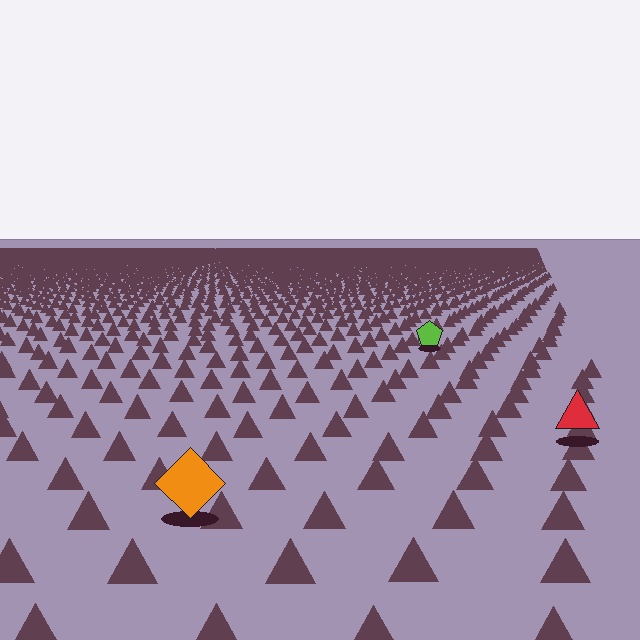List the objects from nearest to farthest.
From nearest to farthest: the orange diamond, the red triangle, the lime pentagon.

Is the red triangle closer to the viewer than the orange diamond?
No. The orange diamond is closer — you can tell from the texture gradient: the ground texture is coarser near it.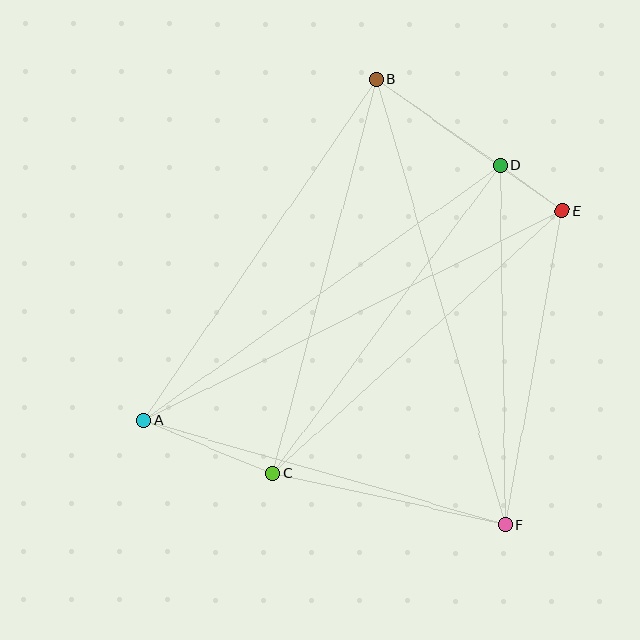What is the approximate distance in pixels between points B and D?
The distance between B and D is approximately 150 pixels.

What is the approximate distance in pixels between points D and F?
The distance between D and F is approximately 360 pixels.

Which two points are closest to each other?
Points D and E are closest to each other.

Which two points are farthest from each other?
Points A and E are farthest from each other.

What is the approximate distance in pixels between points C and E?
The distance between C and E is approximately 390 pixels.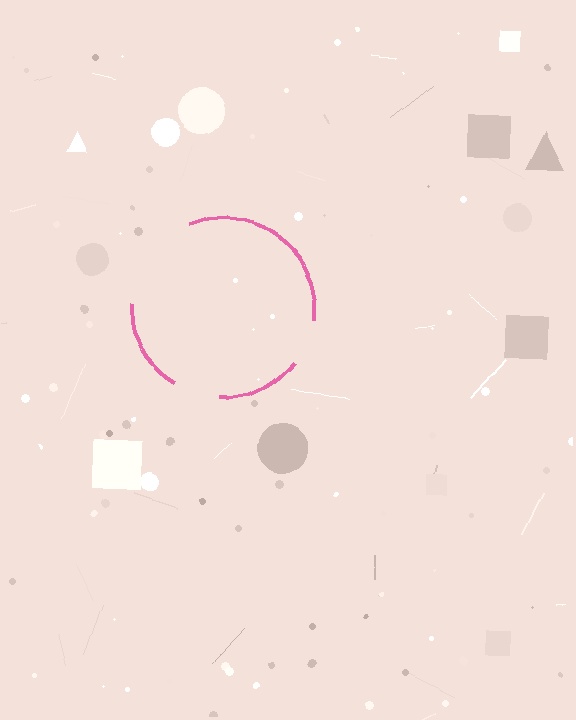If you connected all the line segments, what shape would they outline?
They would outline a circle.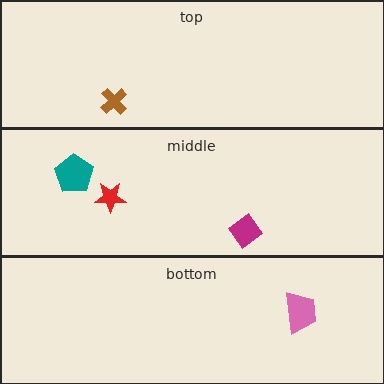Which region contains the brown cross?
The top region.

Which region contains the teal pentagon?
The middle region.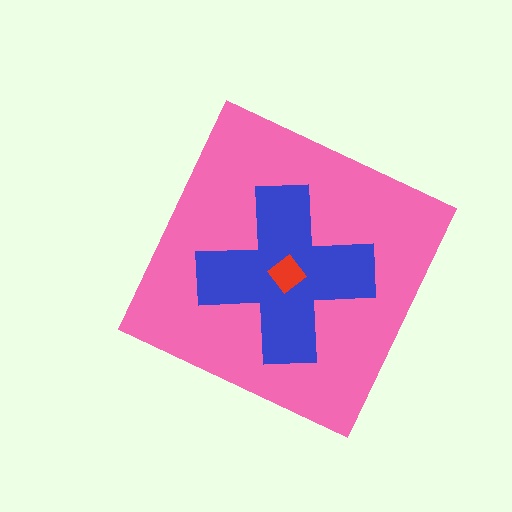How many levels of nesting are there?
3.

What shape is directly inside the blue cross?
The red diamond.